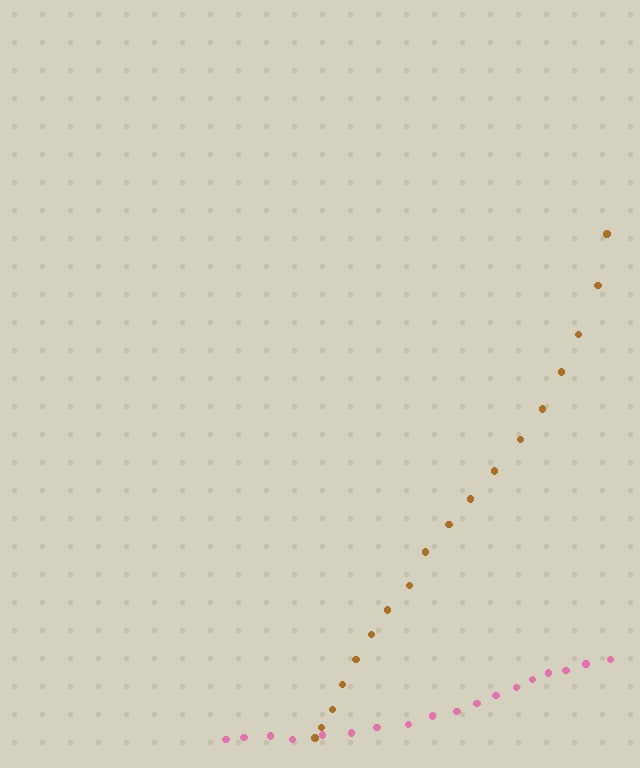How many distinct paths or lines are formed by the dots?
There are 2 distinct paths.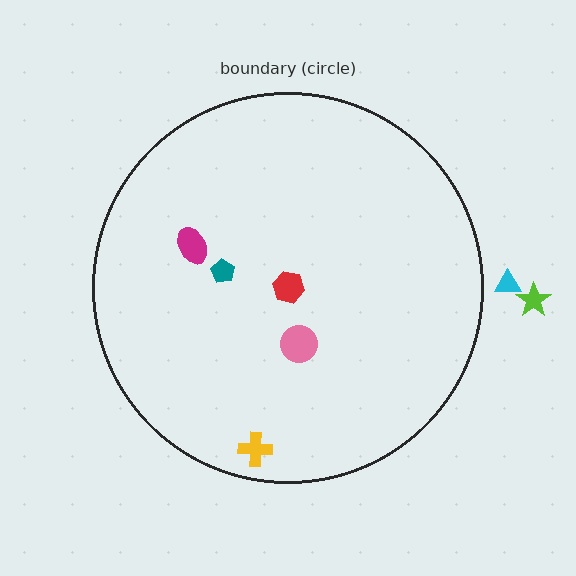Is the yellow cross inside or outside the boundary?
Inside.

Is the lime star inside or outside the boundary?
Outside.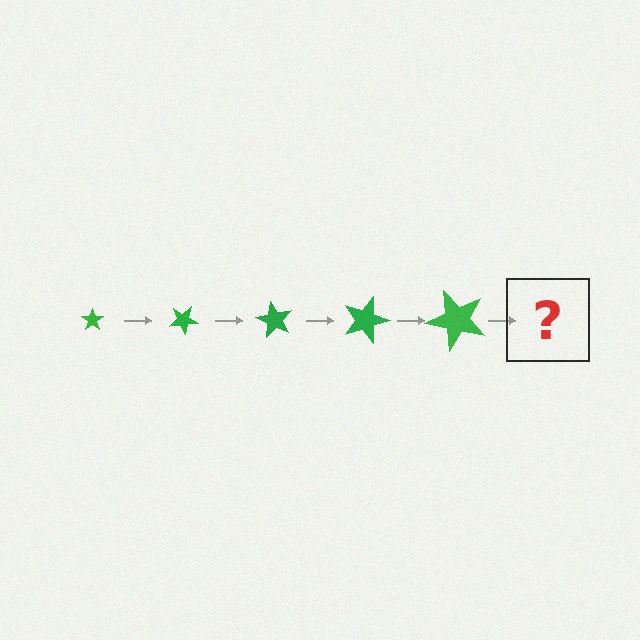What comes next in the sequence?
The next element should be a star, larger than the previous one and rotated 150 degrees from the start.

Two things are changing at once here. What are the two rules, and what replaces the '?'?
The two rules are that the star grows larger each step and it rotates 30 degrees each step. The '?' should be a star, larger than the previous one and rotated 150 degrees from the start.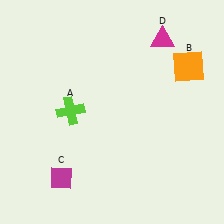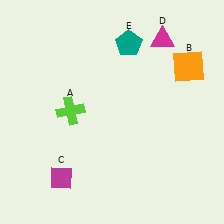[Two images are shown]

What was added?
A teal pentagon (E) was added in Image 2.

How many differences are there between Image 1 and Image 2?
There is 1 difference between the two images.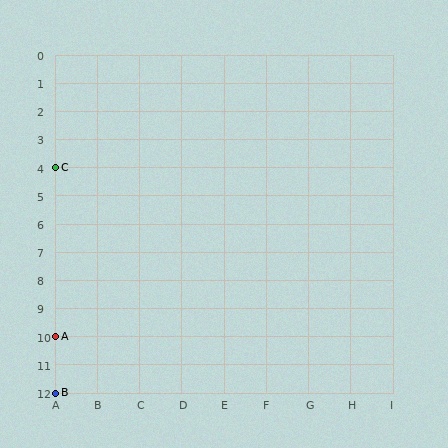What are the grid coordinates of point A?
Point A is at grid coordinates (A, 10).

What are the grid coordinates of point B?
Point B is at grid coordinates (A, 12).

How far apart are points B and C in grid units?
Points B and C are 8 rows apart.